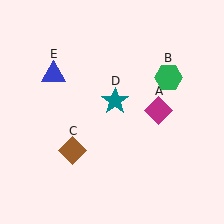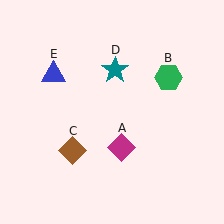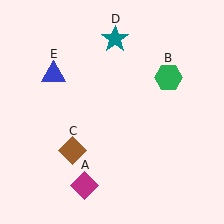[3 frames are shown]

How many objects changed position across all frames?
2 objects changed position: magenta diamond (object A), teal star (object D).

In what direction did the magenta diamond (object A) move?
The magenta diamond (object A) moved down and to the left.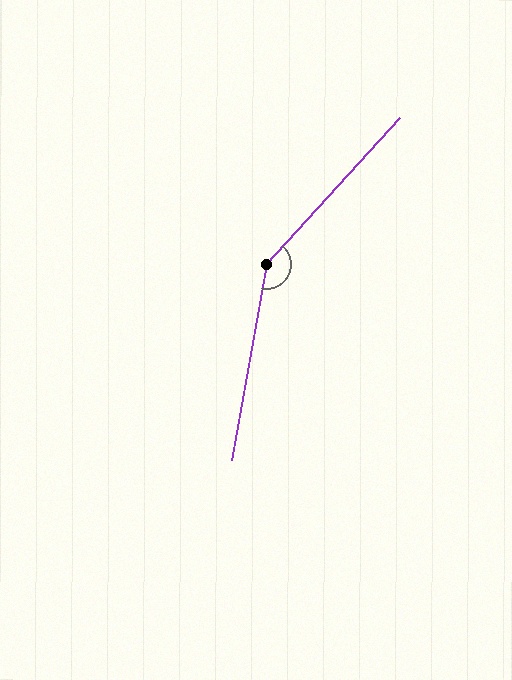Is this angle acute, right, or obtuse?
It is obtuse.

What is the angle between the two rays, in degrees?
Approximately 148 degrees.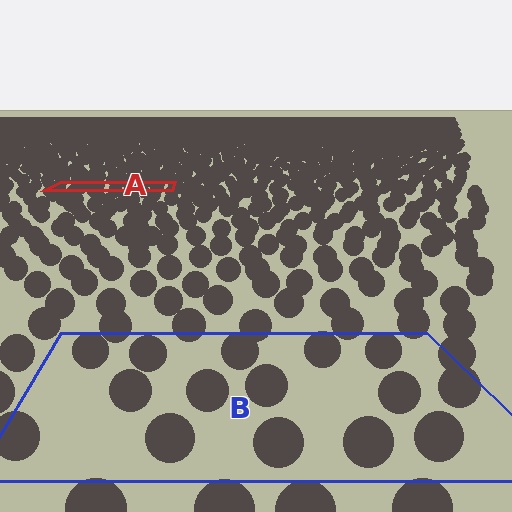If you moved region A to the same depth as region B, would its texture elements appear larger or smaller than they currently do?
They would appear larger. At a closer depth, the same texture elements are projected at a bigger on-screen size.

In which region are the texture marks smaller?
The texture marks are smaller in region A, because it is farther away.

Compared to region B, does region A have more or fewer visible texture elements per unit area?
Region A has more texture elements per unit area — they are packed more densely because it is farther away.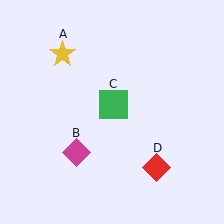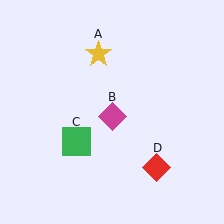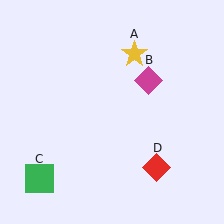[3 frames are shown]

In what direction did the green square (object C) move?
The green square (object C) moved down and to the left.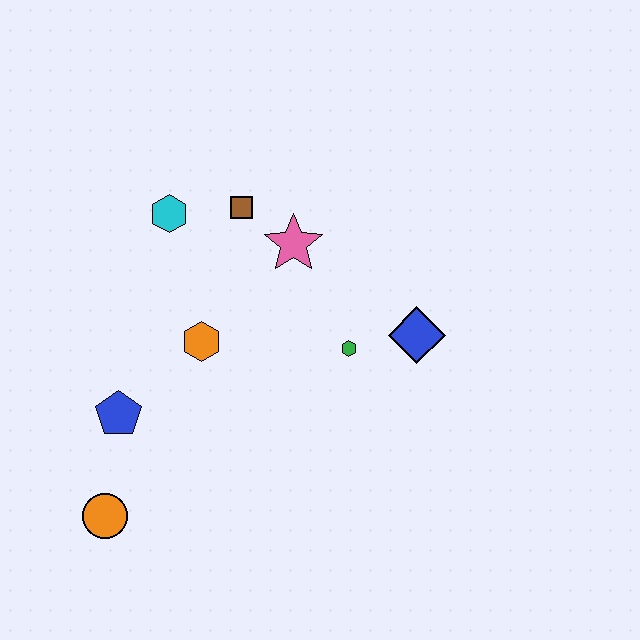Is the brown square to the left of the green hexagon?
Yes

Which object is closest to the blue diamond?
The green hexagon is closest to the blue diamond.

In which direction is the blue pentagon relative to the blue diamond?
The blue pentagon is to the left of the blue diamond.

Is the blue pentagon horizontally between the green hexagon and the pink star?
No